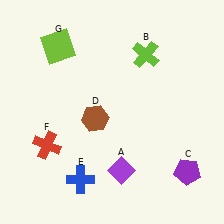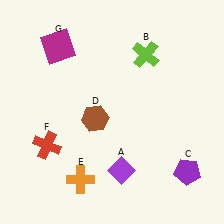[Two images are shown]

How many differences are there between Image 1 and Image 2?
There are 2 differences between the two images.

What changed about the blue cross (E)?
In Image 1, E is blue. In Image 2, it changed to orange.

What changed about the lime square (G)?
In Image 1, G is lime. In Image 2, it changed to magenta.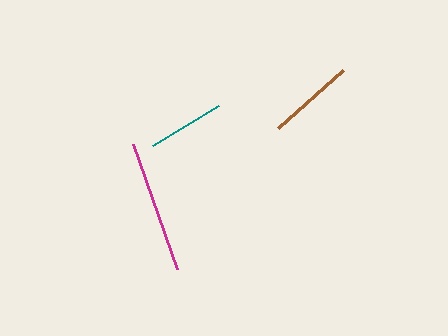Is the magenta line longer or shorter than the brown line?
The magenta line is longer than the brown line.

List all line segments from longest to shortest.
From longest to shortest: magenta, brown, teal.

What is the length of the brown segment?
The brown segment is approximately 86 pixels long.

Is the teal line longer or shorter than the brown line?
The brown line is longer than the teal line.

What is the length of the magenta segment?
The magenta segment is approximately 133 pixels long.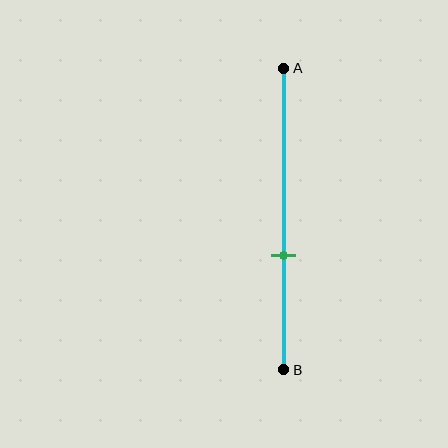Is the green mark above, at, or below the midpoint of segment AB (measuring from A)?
The green mark is below the midpoint of segment AB.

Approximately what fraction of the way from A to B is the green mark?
The green mark is approximately 60% of the way from A to B.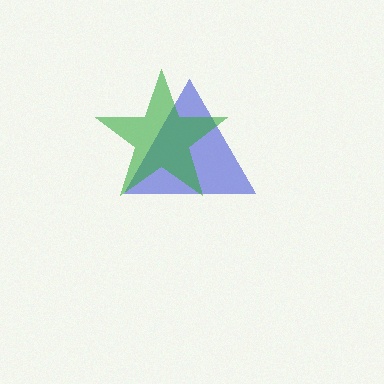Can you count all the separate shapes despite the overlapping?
Yes, there are 2 separate shapes.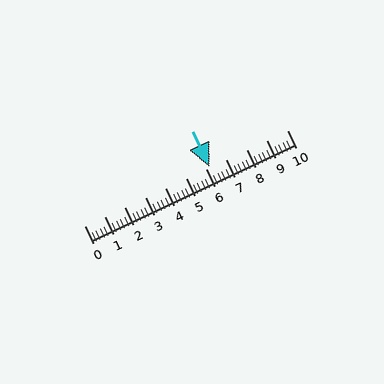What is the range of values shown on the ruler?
The ruler shows values from 0 to 10.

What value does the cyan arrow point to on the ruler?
The cyan arrow points to approximately 6.2.